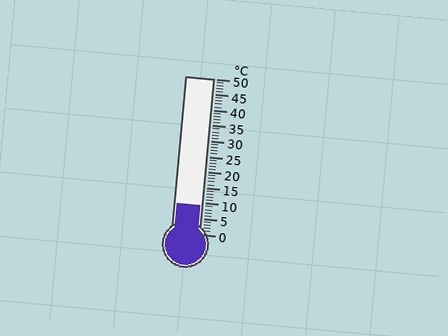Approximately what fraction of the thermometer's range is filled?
The thermometer is filled to approximately 20% of its range.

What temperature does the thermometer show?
The thermometer shows approximately 9°C.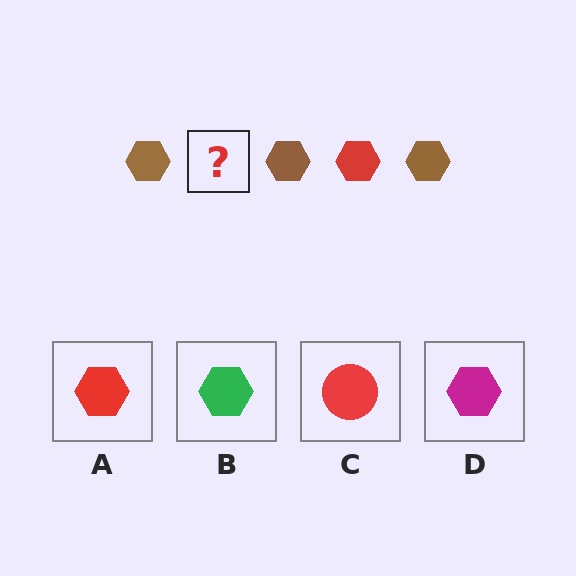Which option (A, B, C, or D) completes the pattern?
A.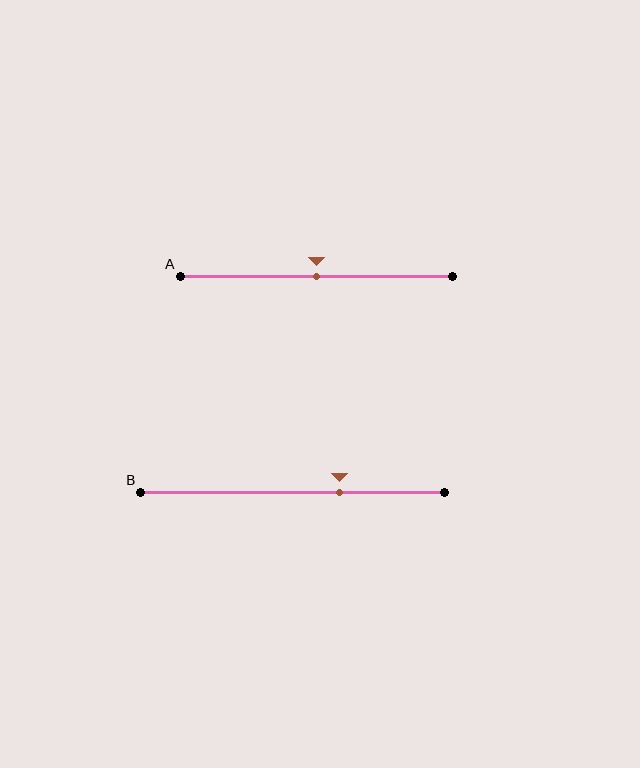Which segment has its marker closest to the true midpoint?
Segment A has its marker closest to the true midpoint.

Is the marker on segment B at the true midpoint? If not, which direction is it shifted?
No, the marker on segment B is shifted to the right by about 16% of the segment length.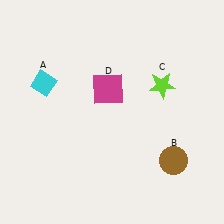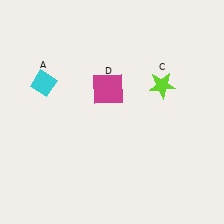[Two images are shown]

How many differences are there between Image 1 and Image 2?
There is 1 difference between the two images.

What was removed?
The brown circle (B) was removed in Image 2.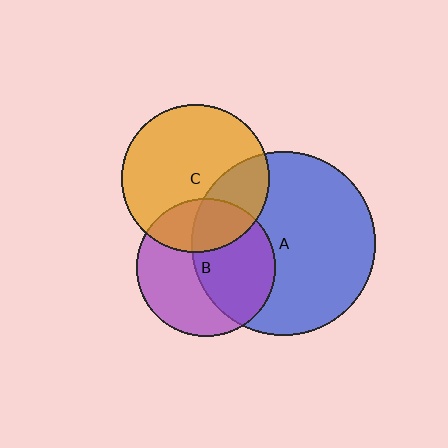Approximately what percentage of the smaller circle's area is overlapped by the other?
Approximately 50%.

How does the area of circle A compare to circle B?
Approximately 1.8 times.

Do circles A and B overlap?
Yes.